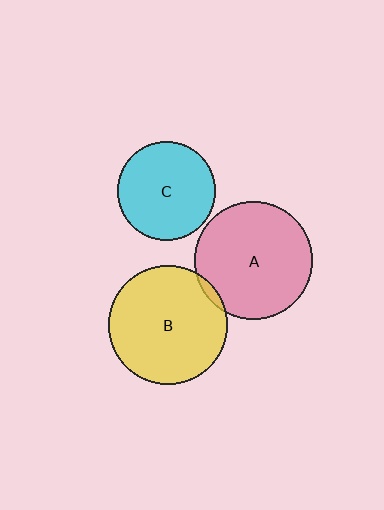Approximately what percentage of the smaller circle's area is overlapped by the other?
Approximately 5%.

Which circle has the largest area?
Circle B (yellow).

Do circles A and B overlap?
Yes.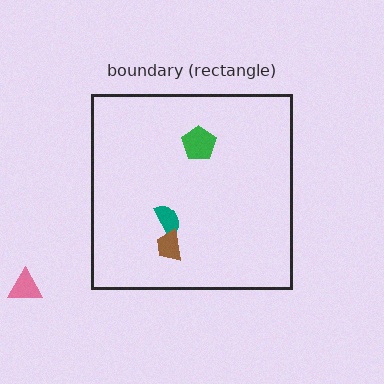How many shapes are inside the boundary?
3 inside, 1 outside.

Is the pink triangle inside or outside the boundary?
Outside.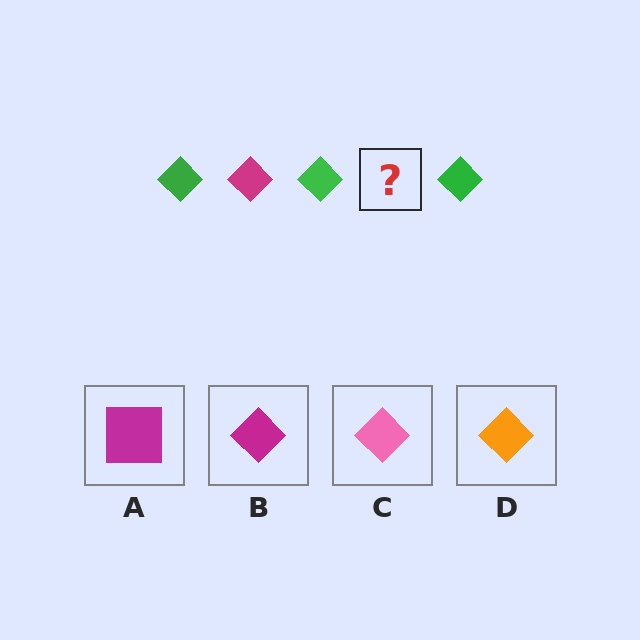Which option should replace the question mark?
Option B.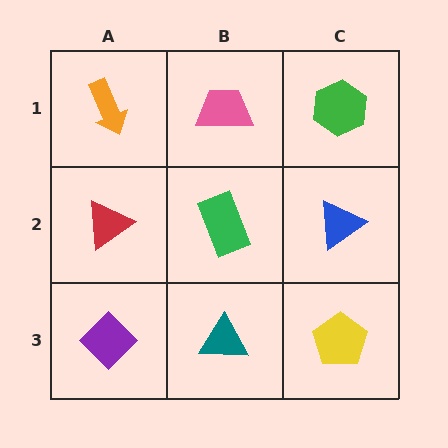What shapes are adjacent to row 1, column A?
A red triangle (row 2, column A), a pink trapezoid (row 1, column B).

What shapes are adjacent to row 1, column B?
A green rectangle (row 2, column B), an orange arrow (row 1, column A), a green hexagon (row 1, column C).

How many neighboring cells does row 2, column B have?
4.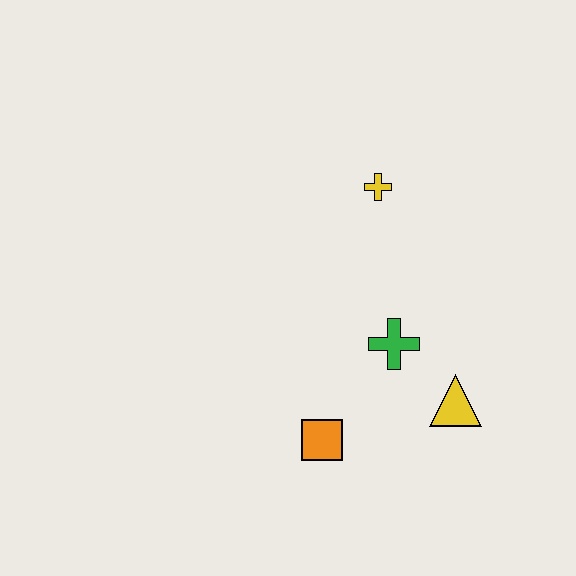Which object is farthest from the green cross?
The yellow cross is farthest from the green cross.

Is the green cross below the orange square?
No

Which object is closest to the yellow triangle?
The green cross is closest to the yellow triangle.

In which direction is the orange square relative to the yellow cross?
The orange square is below the yellow cross.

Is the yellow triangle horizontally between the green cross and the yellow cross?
No